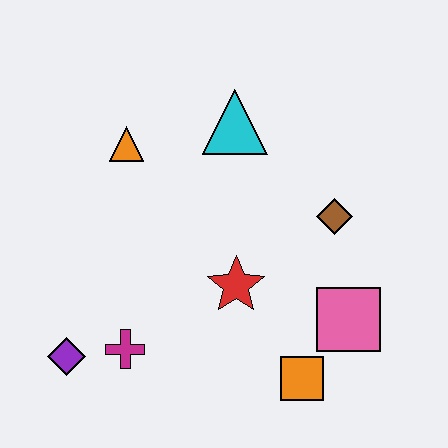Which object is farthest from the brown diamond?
The purple diamond is farthest from the brown diamond.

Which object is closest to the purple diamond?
The magenta cross is closest to the purple diamond.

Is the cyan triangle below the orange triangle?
No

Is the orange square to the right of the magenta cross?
Yes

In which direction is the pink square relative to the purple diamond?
The pink square is to the right of the purple diamond.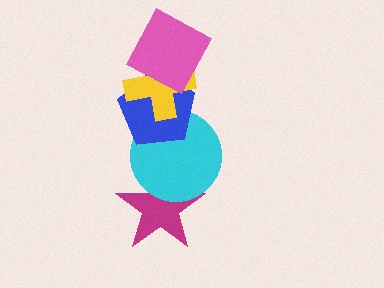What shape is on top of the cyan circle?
The blue pentagon is on top of the cyan circle.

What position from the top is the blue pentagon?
The blue pentagon is 3rd from the top.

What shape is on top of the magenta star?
The cyan circle is on top of the magenta star.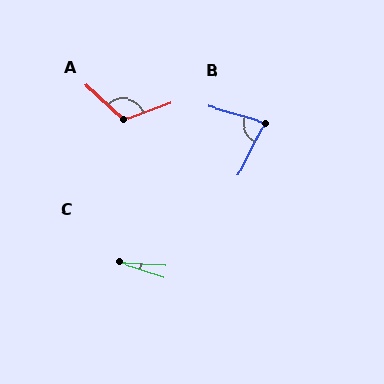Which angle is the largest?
A, at approximately 117 degrees.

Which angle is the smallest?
C, at approximately 16 degrees.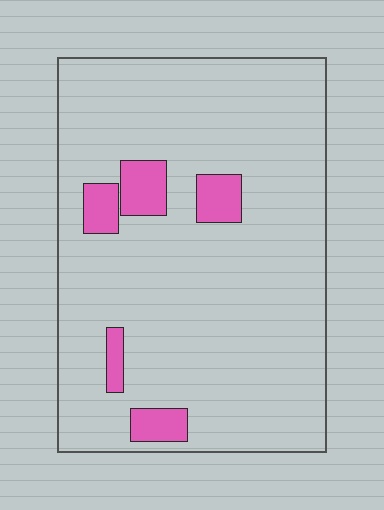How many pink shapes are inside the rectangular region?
5.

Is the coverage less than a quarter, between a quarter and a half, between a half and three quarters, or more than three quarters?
Less than a quarter.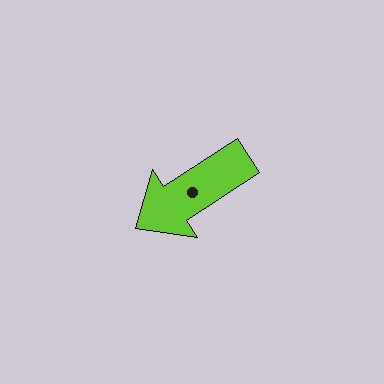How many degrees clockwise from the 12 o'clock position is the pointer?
Approximately 237 degrees.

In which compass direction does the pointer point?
Southwest.